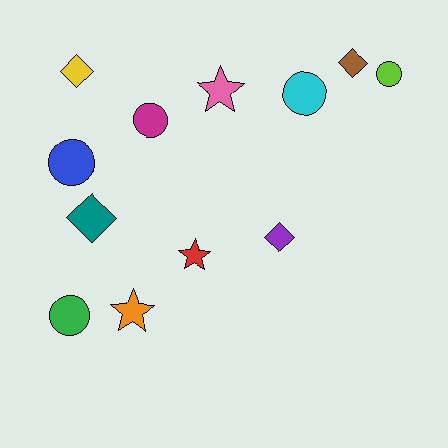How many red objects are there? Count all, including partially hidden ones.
There is 1 red object.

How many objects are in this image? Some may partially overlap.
There are 12 objects.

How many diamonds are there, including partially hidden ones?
There are 4 diamonds.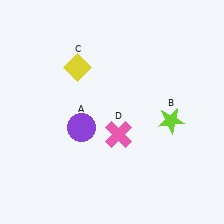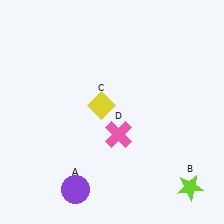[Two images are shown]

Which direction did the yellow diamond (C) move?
The yellow diamond (C) moved down.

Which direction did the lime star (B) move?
The lime star (B) moved down.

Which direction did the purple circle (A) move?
The purple circle (A) moved down.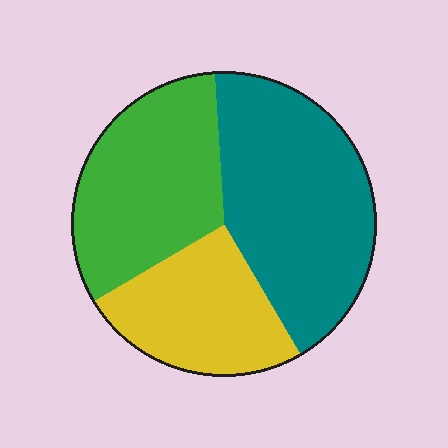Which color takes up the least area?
Yellow, at roughly 25%.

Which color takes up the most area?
Teal, at roughly 40%.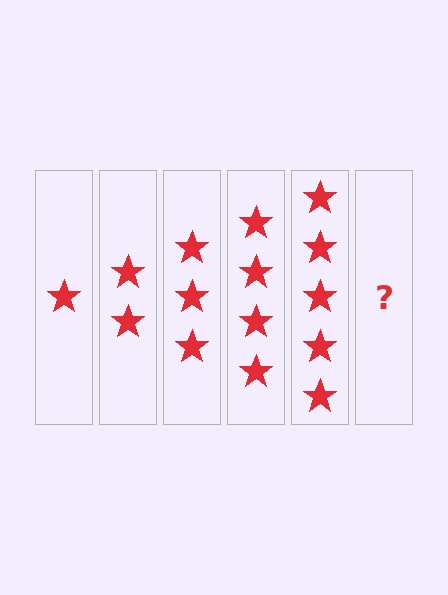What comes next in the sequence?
The next element should be 6 stars.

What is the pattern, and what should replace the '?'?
The pattern is that each step adds one more star. The '?' should be 6 stars.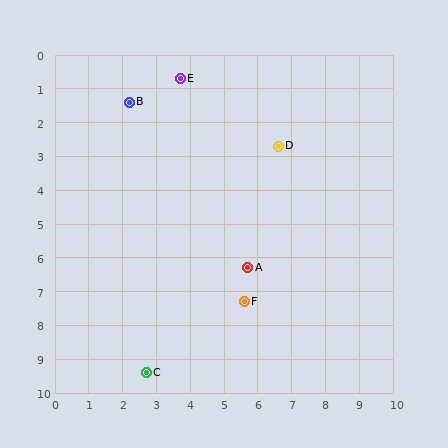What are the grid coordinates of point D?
Point D is at approximately (6.6, 2.7).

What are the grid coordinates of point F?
Point F is at approximately (5.6, 7.3).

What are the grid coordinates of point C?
Point C is at approximately (2.7, 9.4).